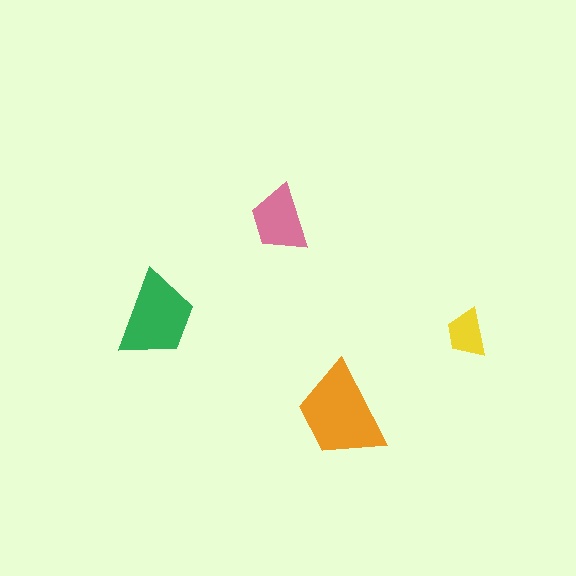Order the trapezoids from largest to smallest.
the orange one, the green one, the pink one, the yellow one.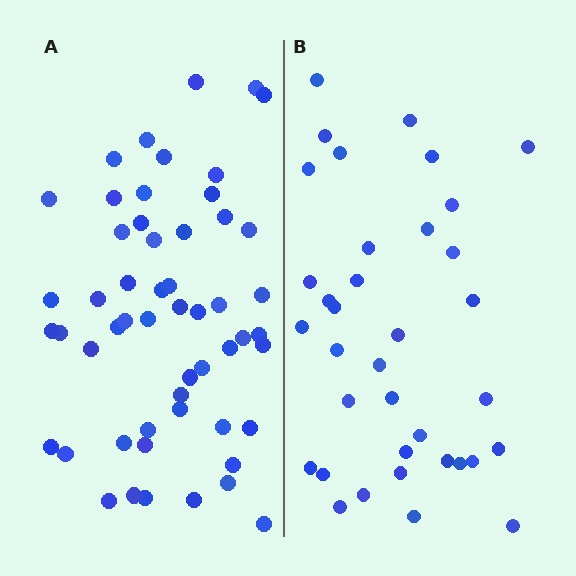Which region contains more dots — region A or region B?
Region A (the left region) has more dots.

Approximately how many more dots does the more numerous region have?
Region A has approximately 20 more dots than region B.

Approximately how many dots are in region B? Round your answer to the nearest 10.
About 40 dots. (The exact count is 36, which rounds to 40.)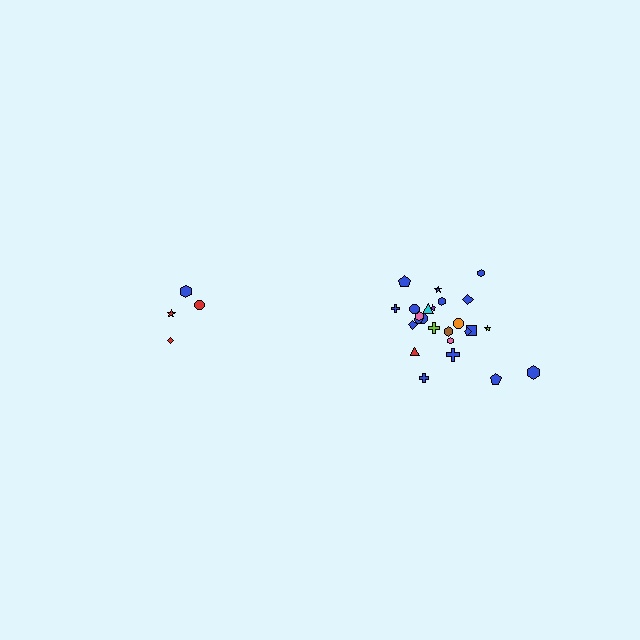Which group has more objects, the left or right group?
The right group.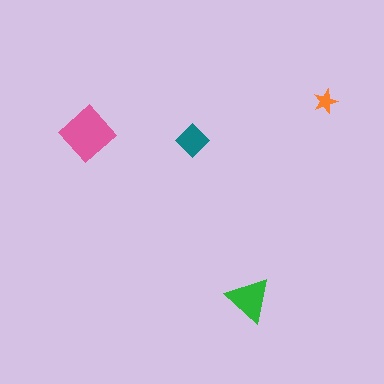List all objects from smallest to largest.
The orange star, the teal diamond, the green triangle, the pink diamond.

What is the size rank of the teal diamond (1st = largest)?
3rd.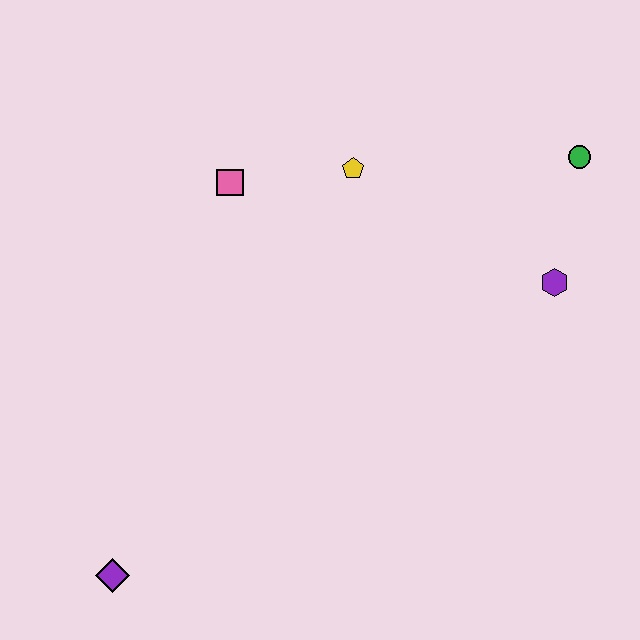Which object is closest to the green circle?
The purple hexagon is closest to the green circle.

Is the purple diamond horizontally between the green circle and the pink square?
No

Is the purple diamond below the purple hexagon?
Yes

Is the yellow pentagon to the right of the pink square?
Yes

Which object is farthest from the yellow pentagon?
The purple diamond is farthest from the yellow pentagon.